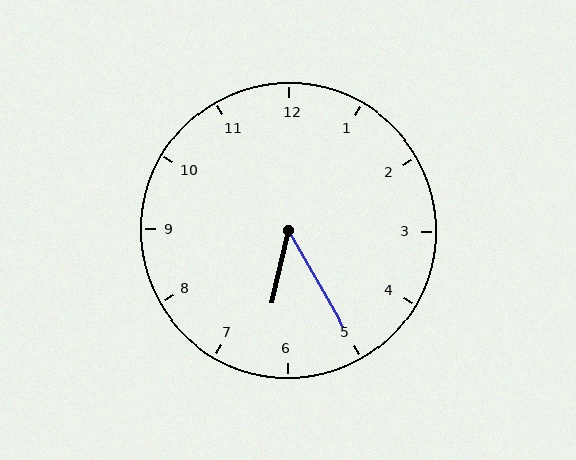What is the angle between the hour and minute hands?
Approximately 42 degrees.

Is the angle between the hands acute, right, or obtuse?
It is acute.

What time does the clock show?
6:25.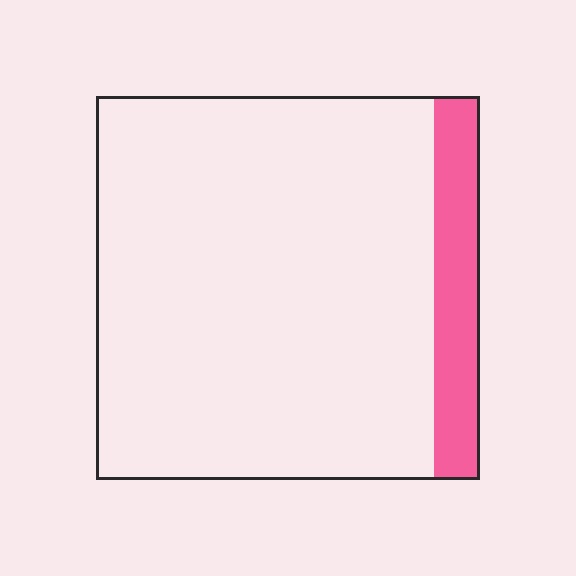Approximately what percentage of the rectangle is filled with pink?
Approximately 10%.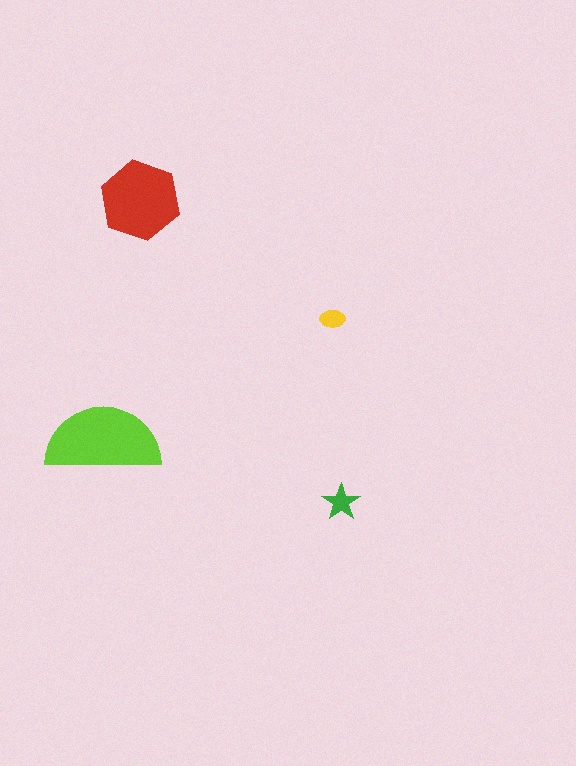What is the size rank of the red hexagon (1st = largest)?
2nd.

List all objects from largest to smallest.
The lime semicircle, the red hexagon, the green star, the yellow ellipse.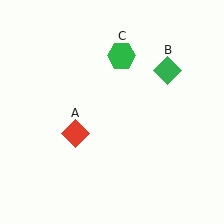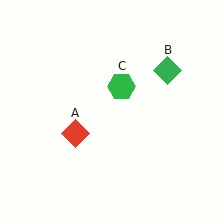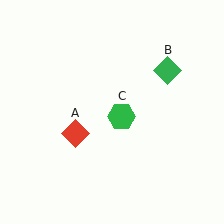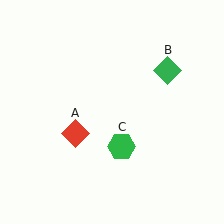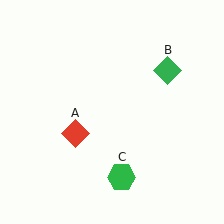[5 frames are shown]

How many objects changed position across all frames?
1 object changed position: green hexagon (object C).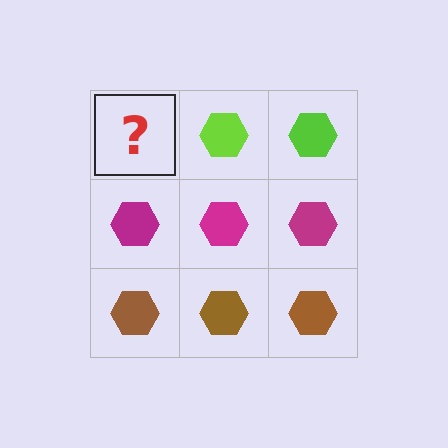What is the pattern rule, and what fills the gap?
The rule is that each row has a consistent color. The gap should be filled with a lime hexagon.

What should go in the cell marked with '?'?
The missing cell should contain a lime hexagon.